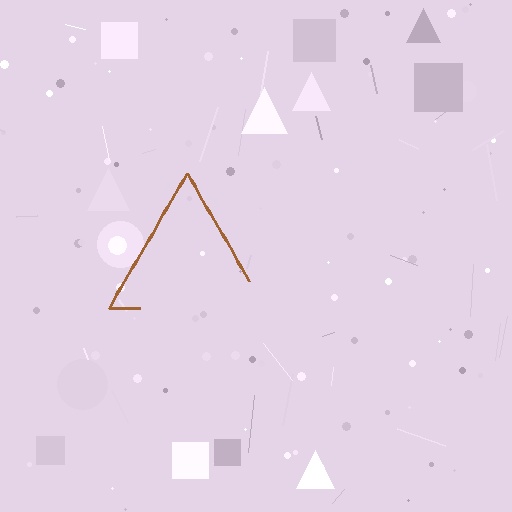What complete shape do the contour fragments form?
The contour fragments form a triangle.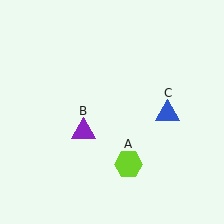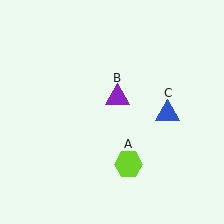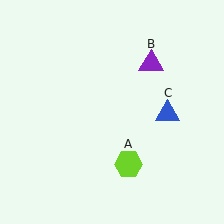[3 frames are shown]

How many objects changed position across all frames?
1 object changed position: purple triangle (object B).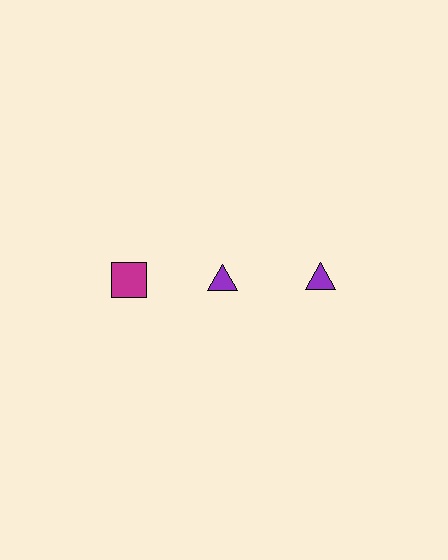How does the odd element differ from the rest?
It differs in both color (magenta instead of purple) and shape (square instead of triangle).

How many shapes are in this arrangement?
There are 3 shapes arranged in a grid pattern.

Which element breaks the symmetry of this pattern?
The magenta square in the top row, leftmost column breaks the symmetry. All other shapes are purple triangles.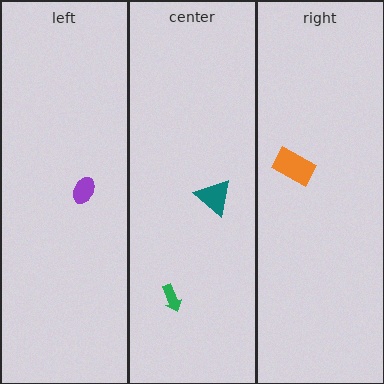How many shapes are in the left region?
1.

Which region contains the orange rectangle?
The right region.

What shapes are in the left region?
The purple ellipse.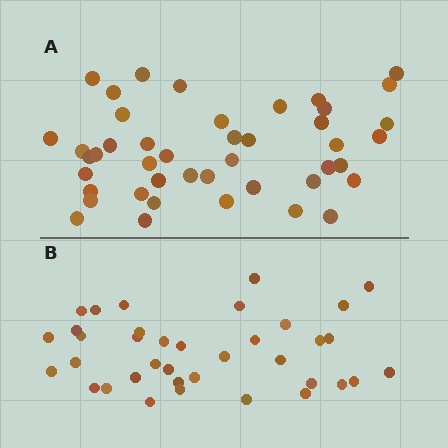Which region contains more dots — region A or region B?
Region A (the top region) has more dots.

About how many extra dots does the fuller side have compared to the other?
Region A has roughly 8 or so more dots than region B.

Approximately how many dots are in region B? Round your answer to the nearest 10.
About 40 dots. (The exact count is 37, which rounds to 40.)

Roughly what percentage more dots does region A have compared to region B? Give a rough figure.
About 20% more.